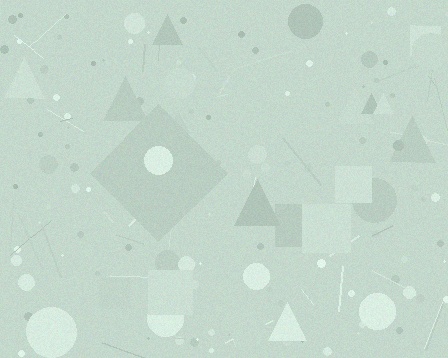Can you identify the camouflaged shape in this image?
The camouflaged shape is a diamond.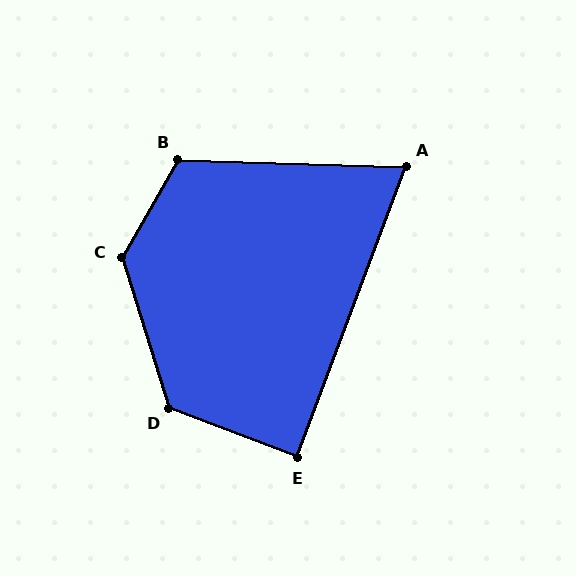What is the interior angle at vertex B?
Approximately 118 degrees (obtuse).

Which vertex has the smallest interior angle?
A, at approximately 71 degrees.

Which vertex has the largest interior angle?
C, at approximately 133 degrees.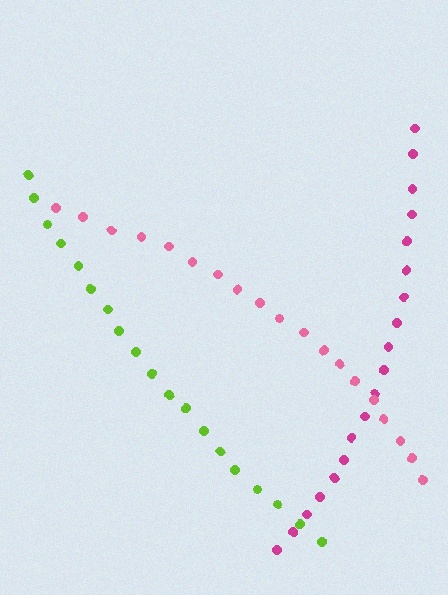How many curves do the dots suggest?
There are 3 distinct paths.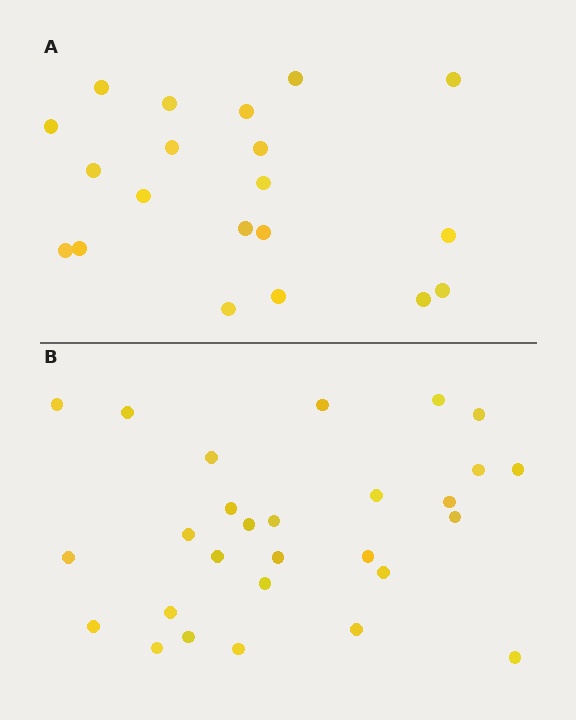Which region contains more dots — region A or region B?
Region B (the bottom region) has more dots.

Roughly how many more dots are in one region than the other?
Region B has roughly 8 or so more dots than region A.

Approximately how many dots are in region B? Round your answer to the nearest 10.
About 30 dots. (The exact count is 28, which rounds to 30.)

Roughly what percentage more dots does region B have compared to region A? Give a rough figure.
About 40% more.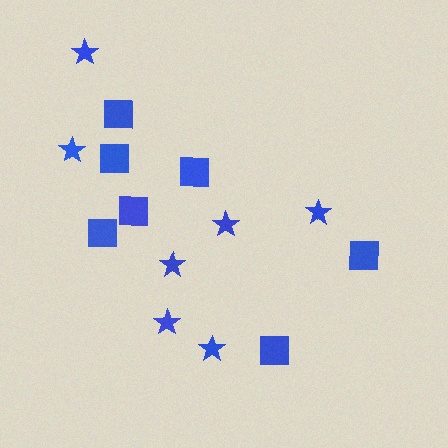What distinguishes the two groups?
There are 2 groups: one group of squares (7) and one group of stars (7).